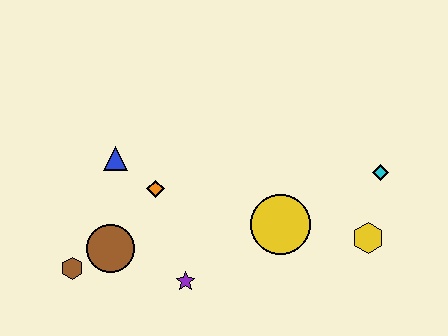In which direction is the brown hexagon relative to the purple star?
The brown hexagon is to the left of the purple star.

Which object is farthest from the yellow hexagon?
The brown hexagon is farthest from the yellow hexagon.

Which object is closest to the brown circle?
The brown hexagon is closest to the brown circle.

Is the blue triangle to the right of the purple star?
No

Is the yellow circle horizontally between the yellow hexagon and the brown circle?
Yes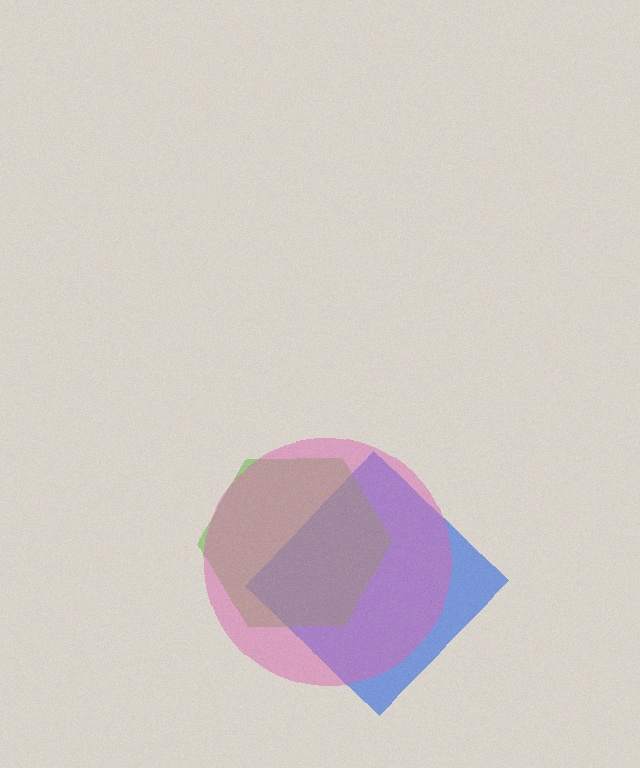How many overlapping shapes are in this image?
There are 3 overlapping shapes in the image.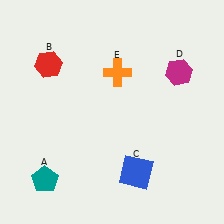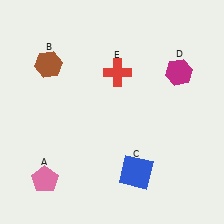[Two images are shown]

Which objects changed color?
A changed from teal to pink. B changed from red to brown. E changed from orange to red.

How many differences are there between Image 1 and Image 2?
There are 3 differences between the two images.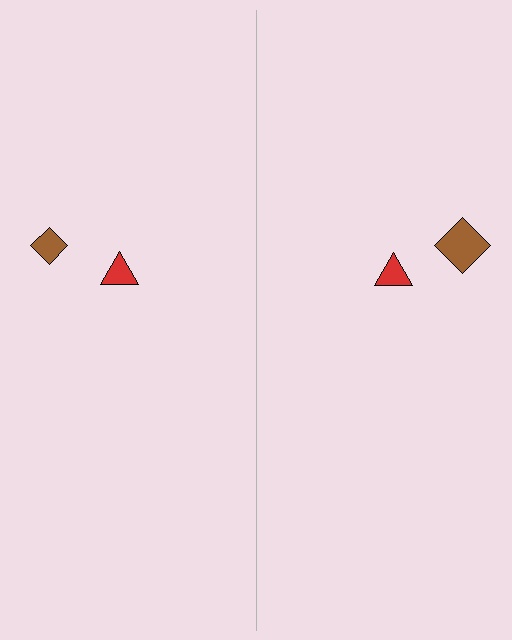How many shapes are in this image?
There are 4 shapes in this image.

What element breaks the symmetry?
The brown diamond on the right side has a different size than its mirror counterpart.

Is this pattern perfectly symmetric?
No, the pattern is not perfectly symmetric. The brown diamond on the right side has a different size than its mirror counterpart.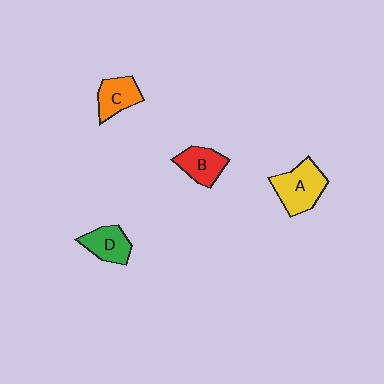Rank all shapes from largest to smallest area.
From largest to smallest: A (yellow), D (green), B (red), C (orange).